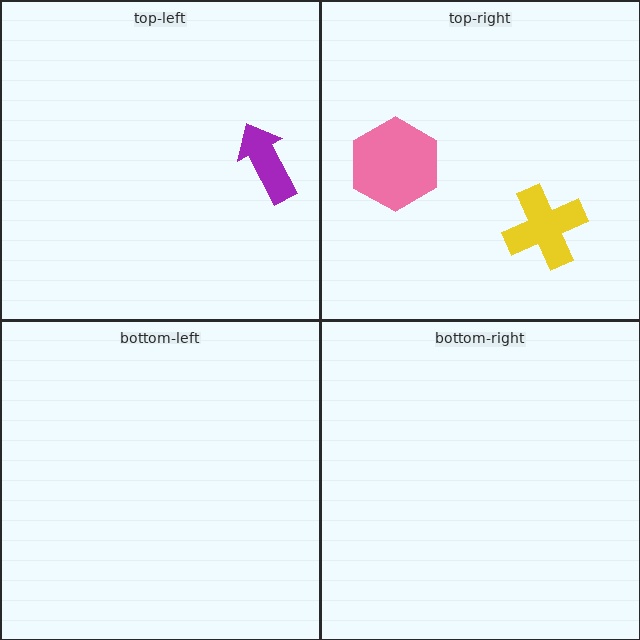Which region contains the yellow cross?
The top-right region.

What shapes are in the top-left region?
The purple arrow.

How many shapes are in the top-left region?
1.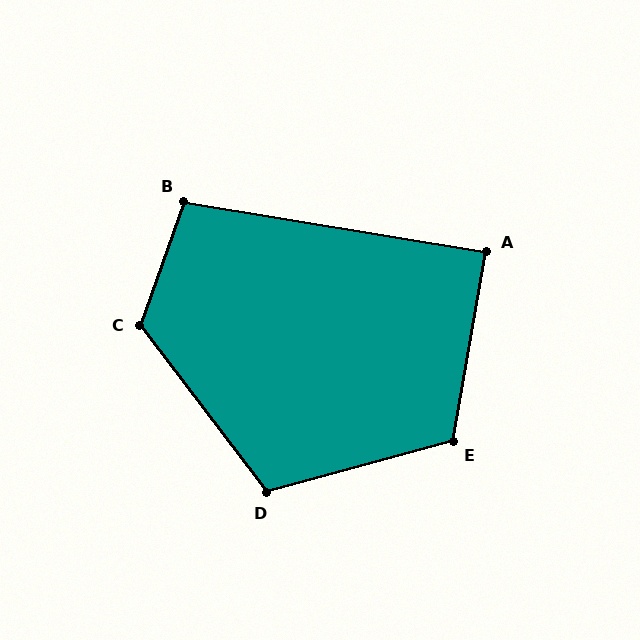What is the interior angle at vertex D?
Approximately 112 degrees (obtuse).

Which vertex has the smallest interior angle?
A, at approximately 89 degrees.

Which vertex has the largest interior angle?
C, at approximately 123 degrees.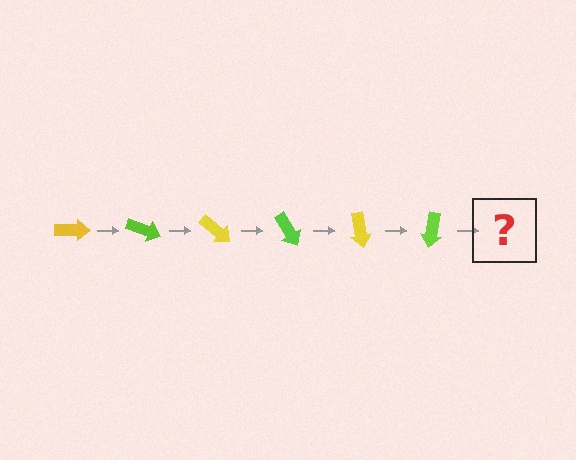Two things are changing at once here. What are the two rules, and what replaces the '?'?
The two rules are that it rotates 20 degrees each step and the color cycles through yellow and lime. The '?' should be a yellow arrow, rotated 120 degrees from the start.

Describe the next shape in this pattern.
It should be a yellow arrow, rotated 120 degrees from the start.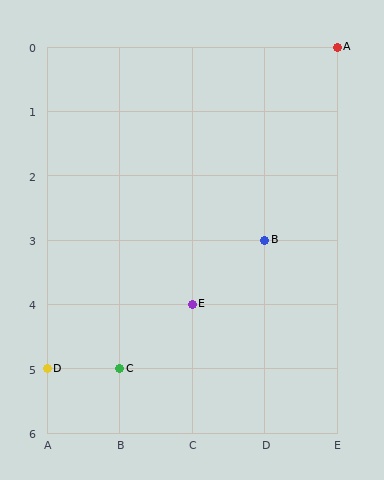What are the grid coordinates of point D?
Point D is at grid coordinates (A, 5).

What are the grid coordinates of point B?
Point B is at grid coordinates (D, 3).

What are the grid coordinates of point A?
Point A is at grid coordinates (E, 0).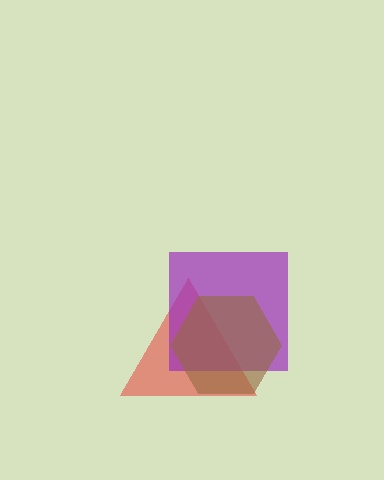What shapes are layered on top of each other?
The layered shapes are: a red triangle, a purple square, a brown hexagon.